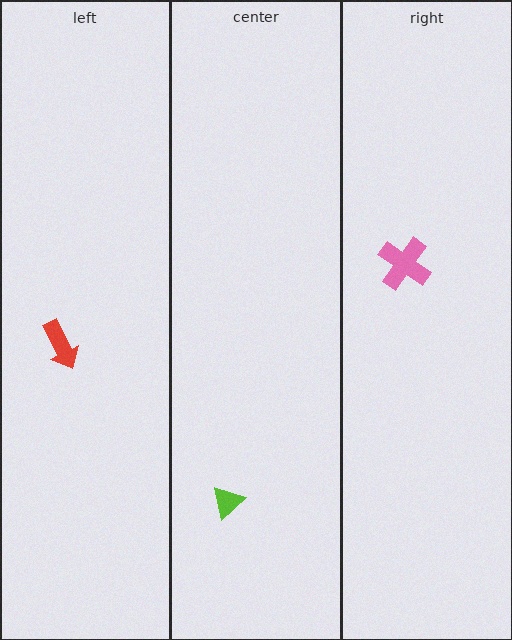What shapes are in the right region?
The pink cross.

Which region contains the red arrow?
The left region.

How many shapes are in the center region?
1.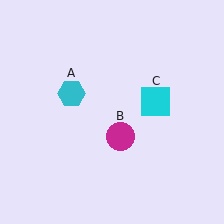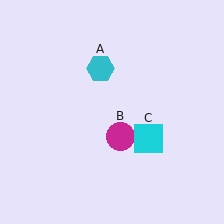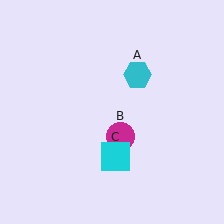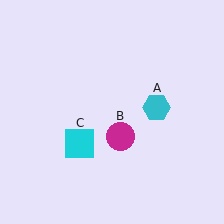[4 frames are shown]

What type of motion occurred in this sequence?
The cyan hexagon (object A), cyan square (object C) rotated clockwise around the center of the scene.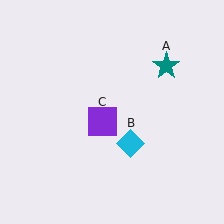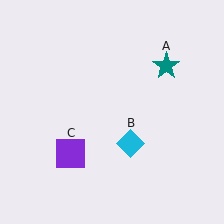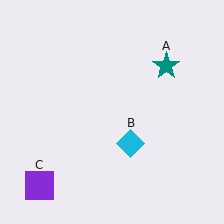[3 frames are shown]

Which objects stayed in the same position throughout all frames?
Teal star (object A) and cyan diamond (object B) remained stationary.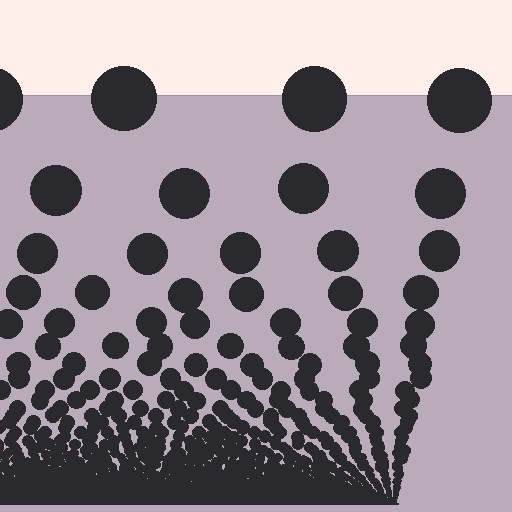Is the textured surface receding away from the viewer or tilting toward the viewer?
The surface appears to tilt toward the viewer. Texture elements get larger and sparser toward the top.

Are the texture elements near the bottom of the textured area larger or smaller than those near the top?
Smaller. The gradient is inverted — elements near the bottom are smaller and denser.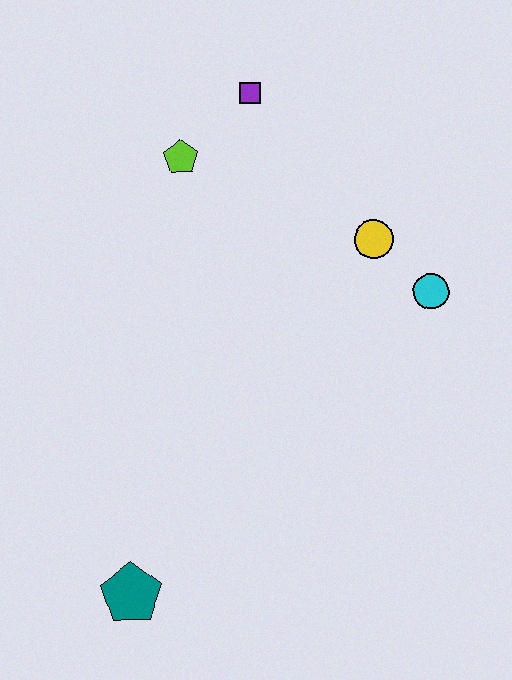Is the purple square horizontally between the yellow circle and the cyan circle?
No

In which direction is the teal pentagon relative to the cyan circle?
The teal pentagon is to the left of the cyan circle.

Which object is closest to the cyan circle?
The yellow circle is closest to the cyan circle.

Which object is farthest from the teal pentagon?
The purple square is farthest from the teal pentagon.